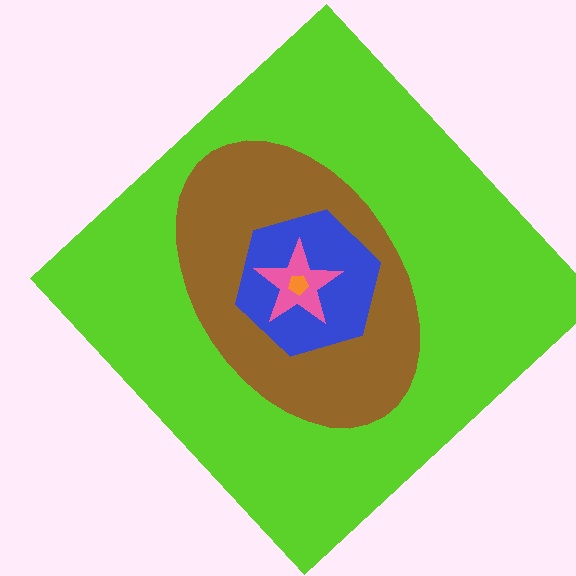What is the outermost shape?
The lime diamond.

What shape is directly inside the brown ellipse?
The blue hexagon.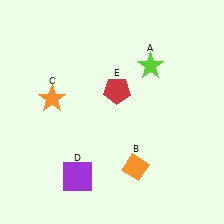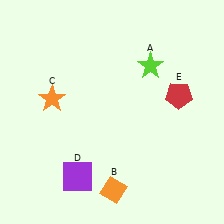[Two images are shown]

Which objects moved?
The objects that moved are: the orange diamond (B), the red pentagon (E).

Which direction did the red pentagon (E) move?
The red pentagon (E) moved right.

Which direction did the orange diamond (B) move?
The orange diamond (B) moved down.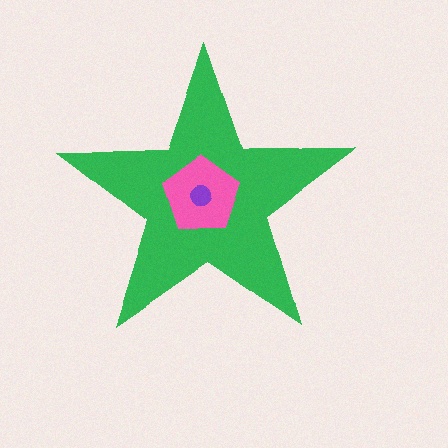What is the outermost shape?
The green star.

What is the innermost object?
The purple circle.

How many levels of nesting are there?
3.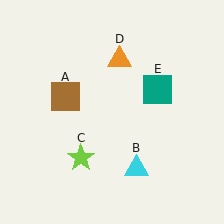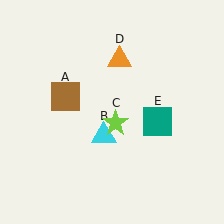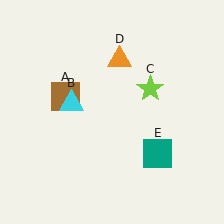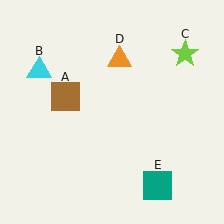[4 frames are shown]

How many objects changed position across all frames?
3 objects changed position: cyan triangle (object B), lime star (object C), teal square (object E).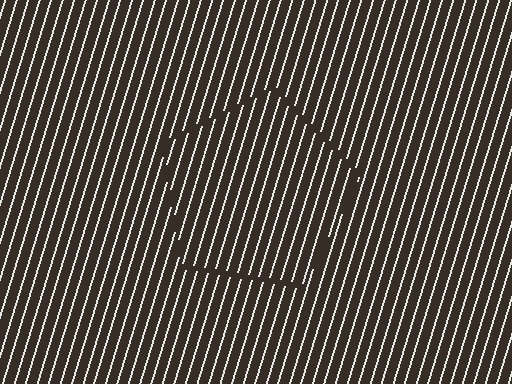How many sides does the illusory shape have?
5 sides — the line-ends trace a pentagon.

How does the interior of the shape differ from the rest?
The interior of the shape contains the same grating, shifted by half a period — the contour is defined by the phase discontinuity where line-ends from the inner and outer gratings abut.